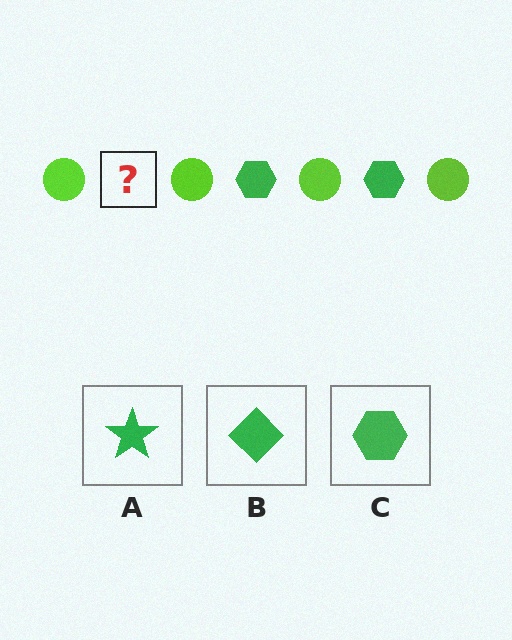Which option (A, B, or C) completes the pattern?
C.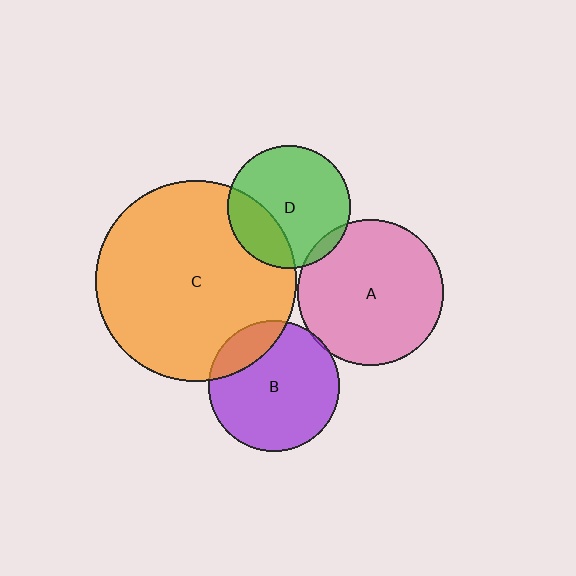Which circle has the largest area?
Circle C (orange).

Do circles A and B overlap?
Yes.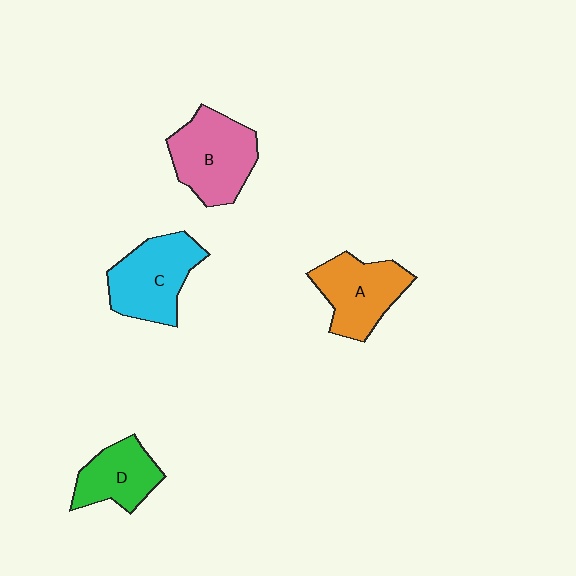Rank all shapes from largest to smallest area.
From largest to smallest: B (pink), C (cyan), A (orange), D (green).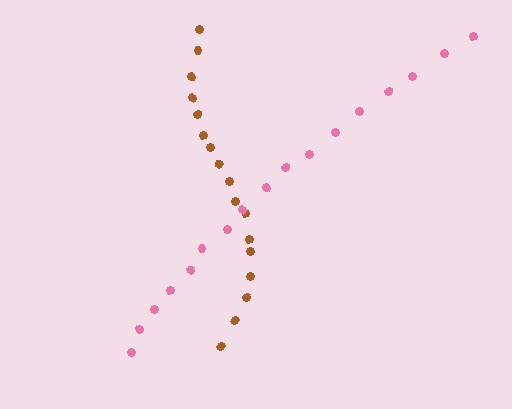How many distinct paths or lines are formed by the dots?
There are 2 distinct paths.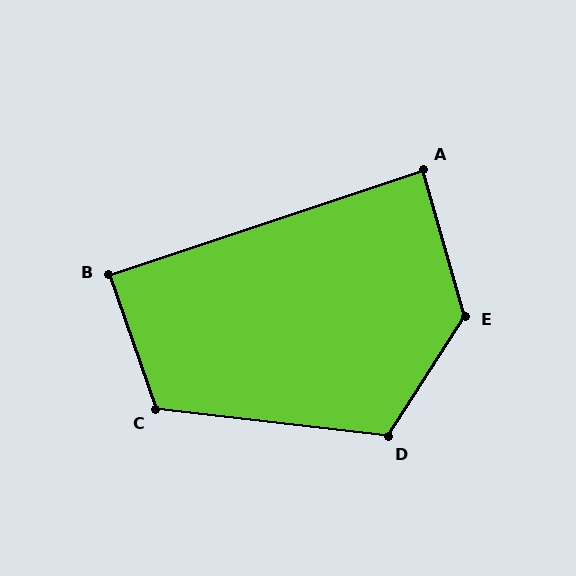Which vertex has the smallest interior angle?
A, at approximately 87 degrees.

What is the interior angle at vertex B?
Approximately 89 degrees (approximately right).